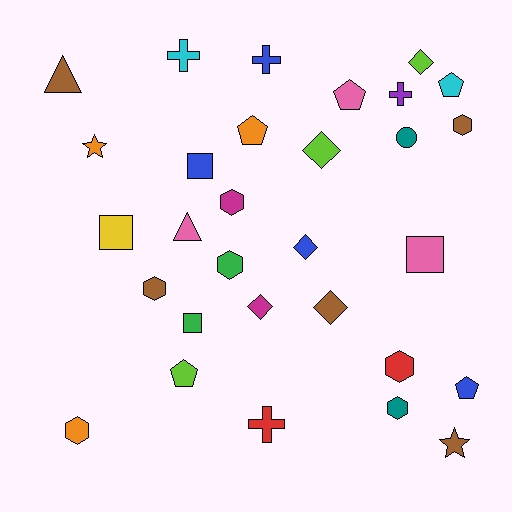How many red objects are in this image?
There are 2 red objects.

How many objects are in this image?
There are 30 objects.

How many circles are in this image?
There is 1 circle.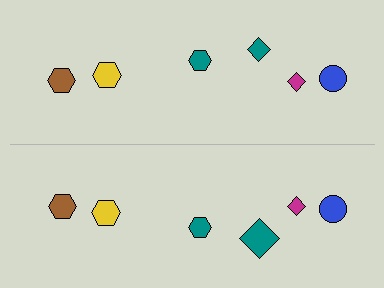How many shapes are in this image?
There are 12 shapes in this image.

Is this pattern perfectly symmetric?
No, the pattern is not perfectly symmetric. The teal diamond on the bottom side has a different size than its mirror counterpart.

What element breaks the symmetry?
The teal diamond on the bottom side has a different size than its mirror counterpart.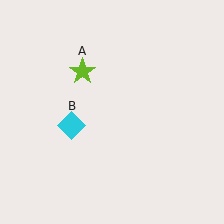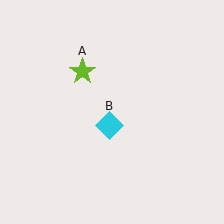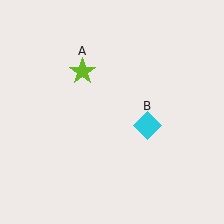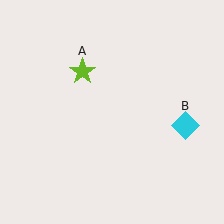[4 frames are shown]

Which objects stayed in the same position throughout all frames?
Lime star (object A) remained stationary.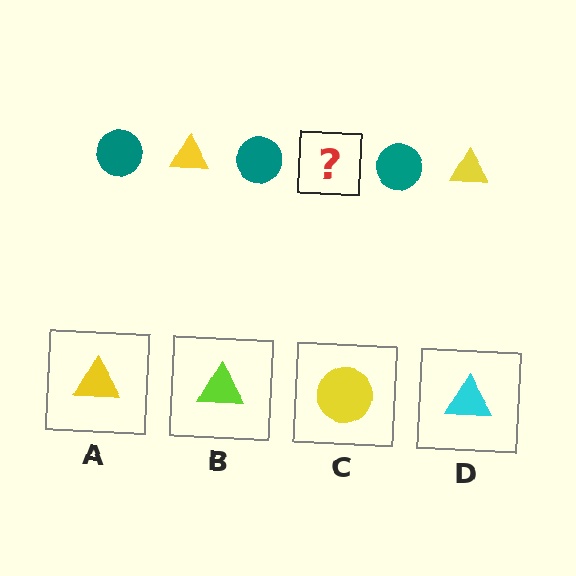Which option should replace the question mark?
Option A.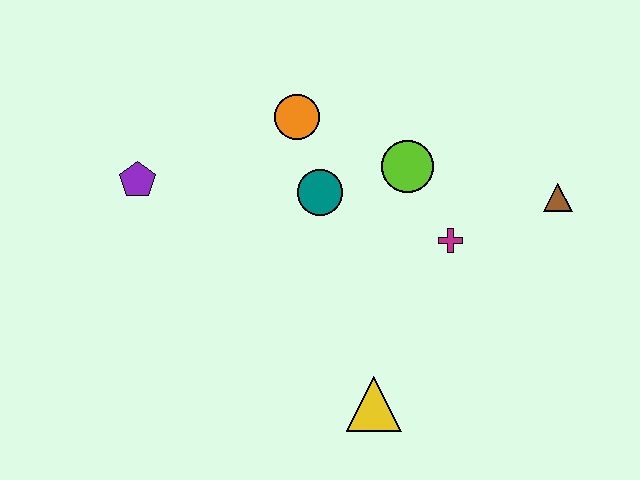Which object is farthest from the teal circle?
The brown triangle is farthest from the teal circle.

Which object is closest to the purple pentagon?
The orange circle is closest to the purple pentagon.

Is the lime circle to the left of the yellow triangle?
No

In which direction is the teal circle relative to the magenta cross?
The teal circle is to the left of the magenta cross.